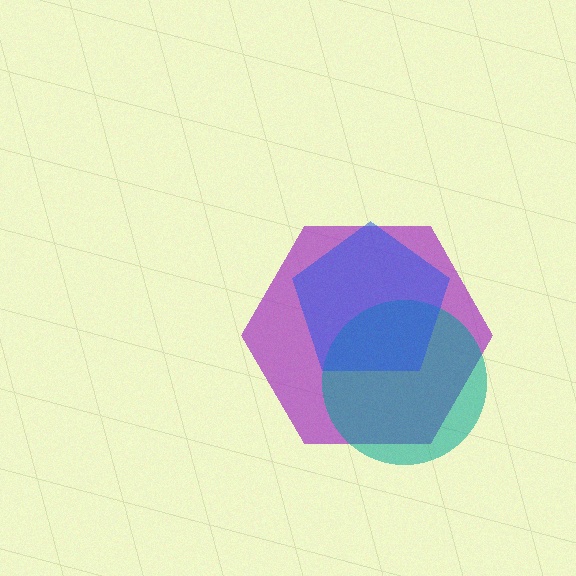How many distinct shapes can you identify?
There are 3 distinct shapes: a purple hexagon, a teal circle, a blue pentagon.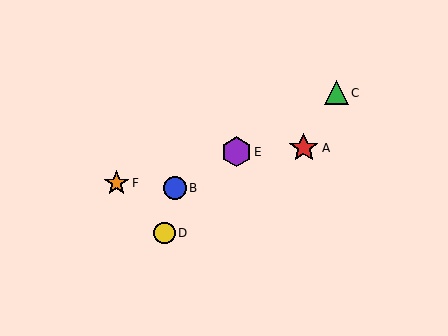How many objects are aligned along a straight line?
3 objects (B, C, E) are aligned along a straight line.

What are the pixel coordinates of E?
Object E is at (236, 152).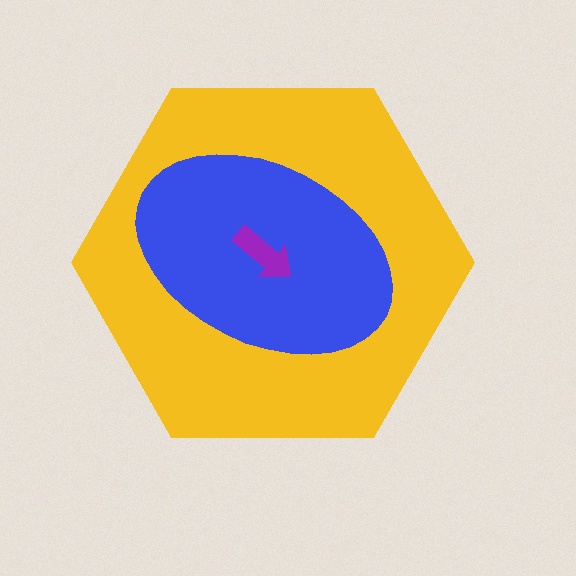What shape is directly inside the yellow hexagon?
The blue ellipse.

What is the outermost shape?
The yellow hexagon.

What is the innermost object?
The purple arrow.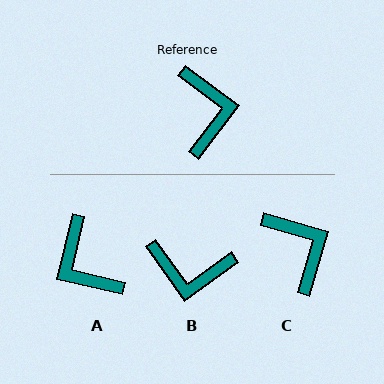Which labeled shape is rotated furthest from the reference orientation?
A, about 157 degrees away.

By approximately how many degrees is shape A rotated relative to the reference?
Approximately 157 degrees clockwise.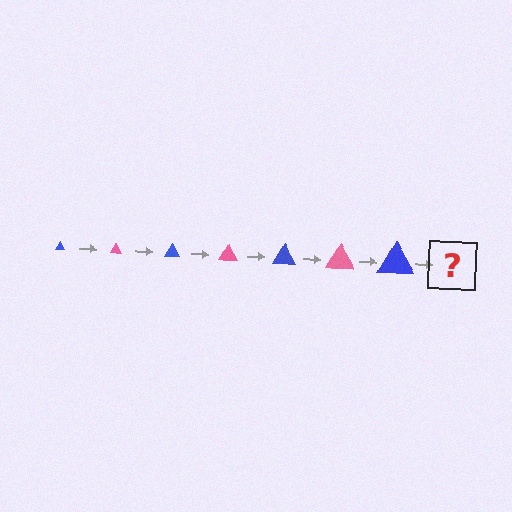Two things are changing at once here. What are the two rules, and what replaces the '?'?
The two rules are that the triangle grows larger each step and the color cycles through blue and pink. The '?' should be a pink triangle, larger than the previous one.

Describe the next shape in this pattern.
It should be a pink triangle, larger than the previous one.